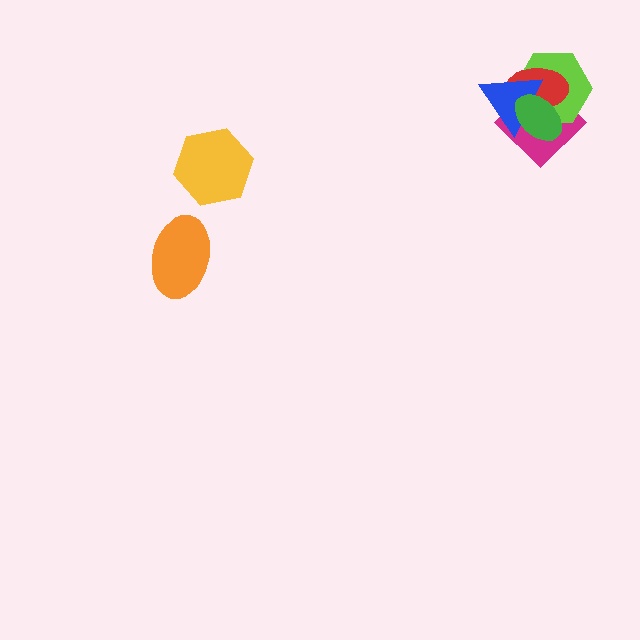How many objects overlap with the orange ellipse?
0 objects overlap with the orange ellipse.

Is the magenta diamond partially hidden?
Yes, it is partially covered by another shape.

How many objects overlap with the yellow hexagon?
0 objects overlap with the yellow hexagon.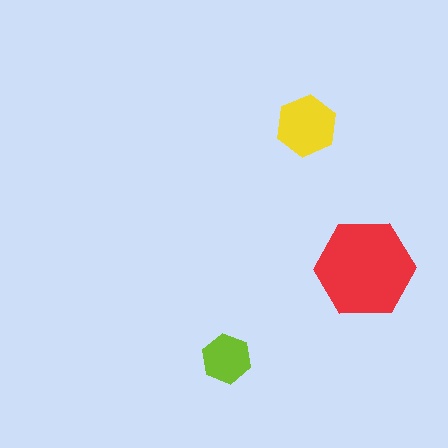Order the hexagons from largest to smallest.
the red one, the yellow one, the lime one.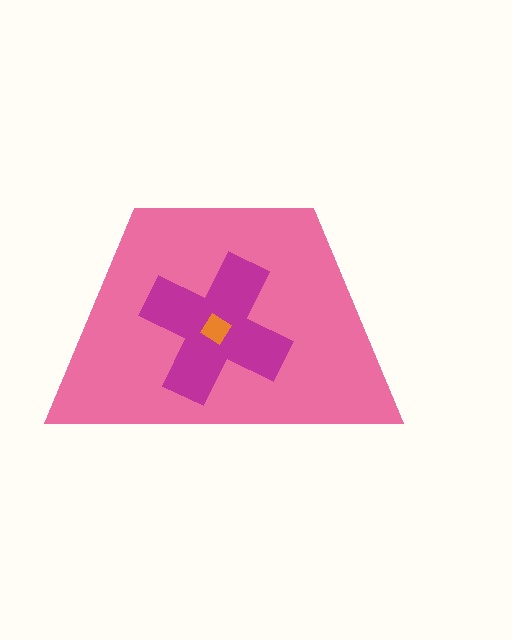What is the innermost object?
The orange diamond.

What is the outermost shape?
The pink trapezoid.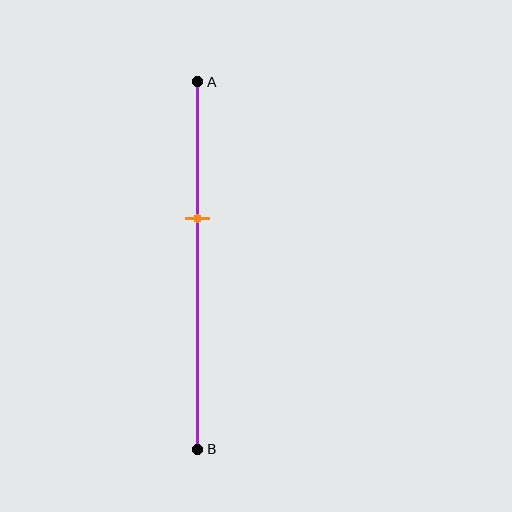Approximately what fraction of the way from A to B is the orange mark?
The orange mark is approximately 35% of the way from A to B.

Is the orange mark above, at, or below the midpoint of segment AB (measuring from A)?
The orange mark is above the midpoint of segment AB.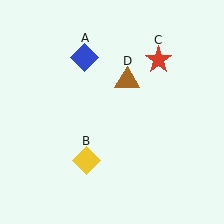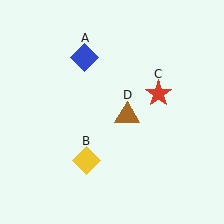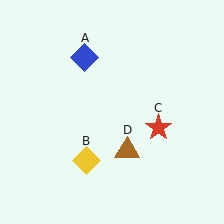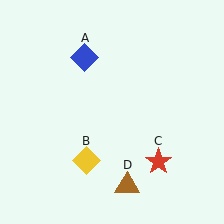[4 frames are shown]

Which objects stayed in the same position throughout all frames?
Blue diamond (object A) and yellow diamond (object B) remained stationary.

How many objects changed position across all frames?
2 objects changed position: red star (object C), brown triangle (object D).